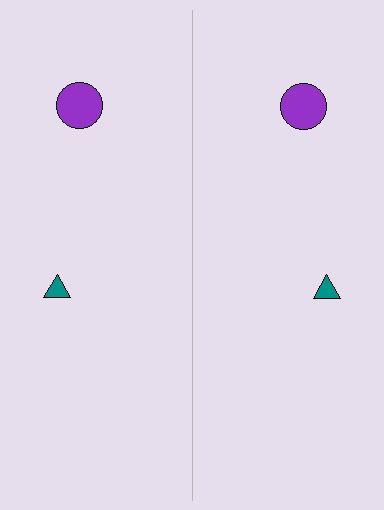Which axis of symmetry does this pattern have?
The pattern has a vertical axis of symmetry running through the center of the image.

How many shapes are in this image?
There are 4 shapes in this image.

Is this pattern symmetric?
Yes, this pattern has bilateral (reflection) symmetry.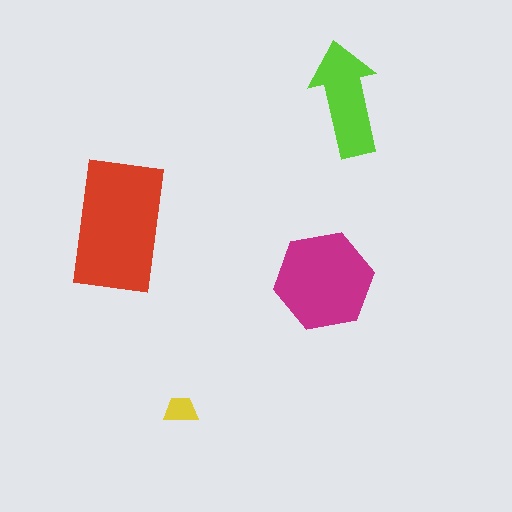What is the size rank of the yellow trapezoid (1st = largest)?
4th.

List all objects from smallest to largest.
The yellow trapezoid, the lime arrow, the magenta hexagon, the red rectangle.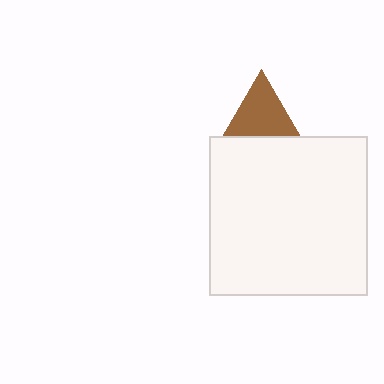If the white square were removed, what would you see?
You would see the complete brown triangle.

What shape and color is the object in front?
The object in front is a white square.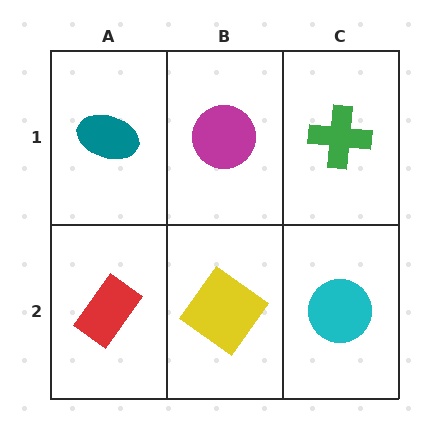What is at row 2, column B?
A yellow diamond.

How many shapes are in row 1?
3 shapes.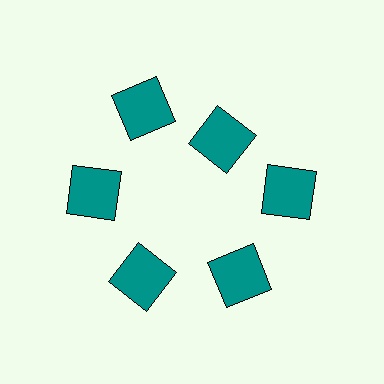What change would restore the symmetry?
The symmetry would be restored by moving it outward, back onto the ring so that all 6 squares sit at equal angles and equal distance from the center.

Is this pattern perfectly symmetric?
No. The 6 teal squares are arranged in a ring, but one element near the 1 o'clock position is pulled inward toward the center, breaking the 6-fold rotational symmetry.